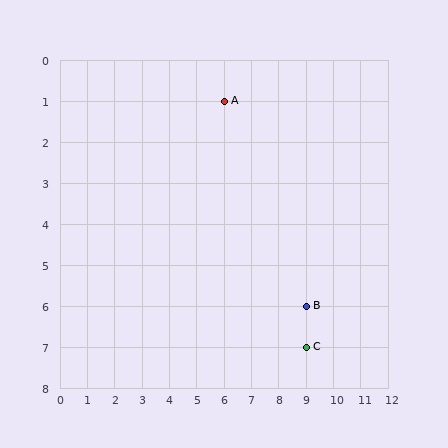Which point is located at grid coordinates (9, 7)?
Point C is at (9, 7).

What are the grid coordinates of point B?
Point B is at grid coordinates (9, 6).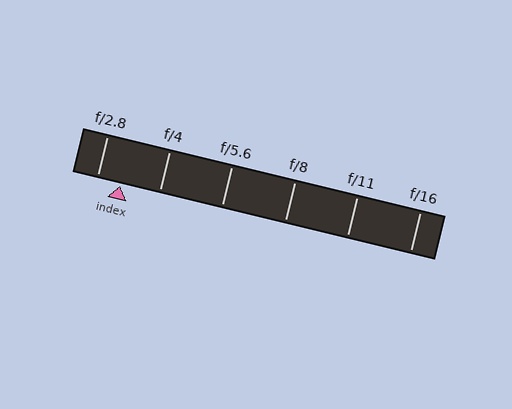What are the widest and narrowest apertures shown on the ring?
The widest aperture shown is f/2.8 and the narrowest is f/16.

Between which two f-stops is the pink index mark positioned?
The index mark is between f/2.8 and f/4.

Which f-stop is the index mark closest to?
The index mark is closest to f/2.8.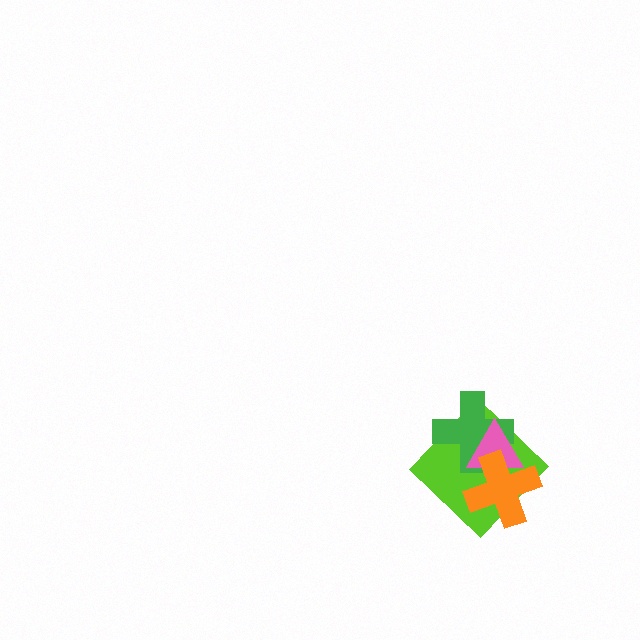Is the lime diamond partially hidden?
Yes, it is partially covered by another shape.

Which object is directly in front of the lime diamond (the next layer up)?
The green cross is directly in front of the lime diamond.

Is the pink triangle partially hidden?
Yes, it is partially covered by another shape.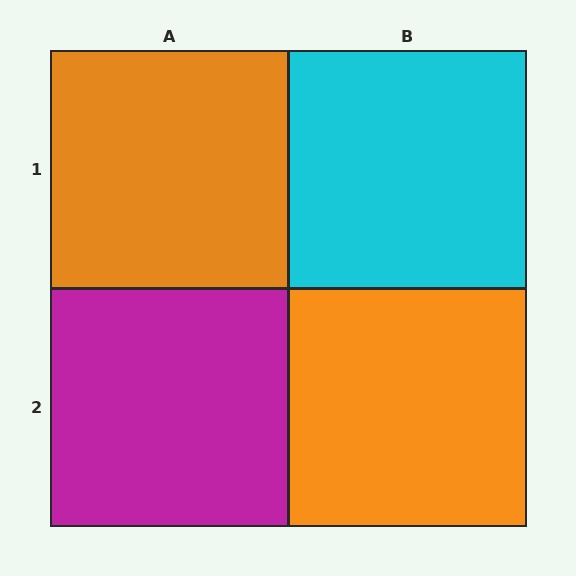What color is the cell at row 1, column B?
Cyan.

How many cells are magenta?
1 cell is magenta.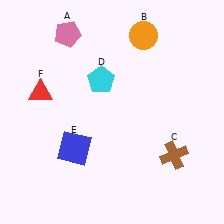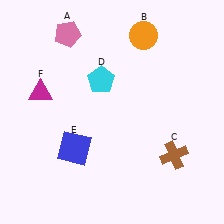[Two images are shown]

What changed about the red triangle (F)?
In Image 1, F is red. In Image 2, it changed to magenta.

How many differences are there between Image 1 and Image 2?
There is 1 difference between the two images.